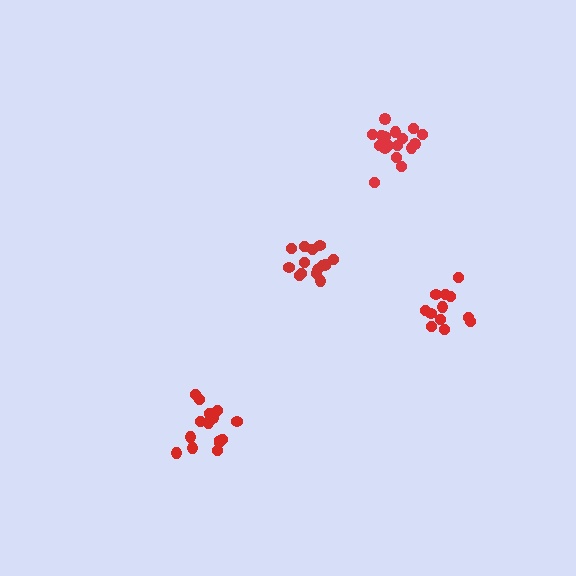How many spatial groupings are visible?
There are 4 spatial groupings.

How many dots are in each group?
Group 1: 16 dots, Group 2: 15 dots, Group 3: 17 dots, Group 4: 12 dots (60 total).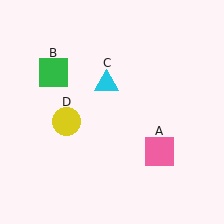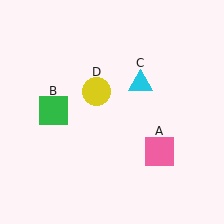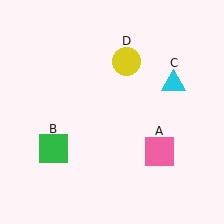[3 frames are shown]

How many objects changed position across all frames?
3 objects changed position: green square (object B), cyan triangle (object C), yellow circle (object D).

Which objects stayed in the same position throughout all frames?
Pink square (object A) remained stationary.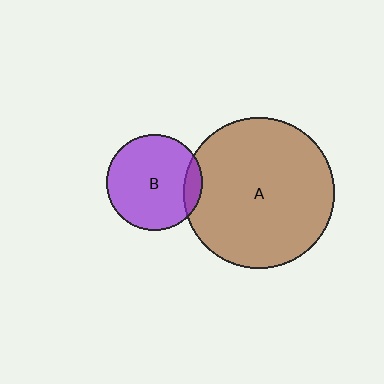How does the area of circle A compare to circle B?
Approximately 2.4 times.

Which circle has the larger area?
Circle A (brown).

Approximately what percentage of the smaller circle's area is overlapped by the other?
Approximately 10%.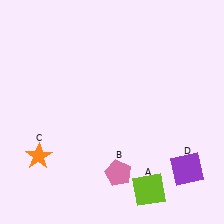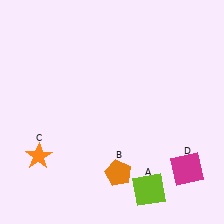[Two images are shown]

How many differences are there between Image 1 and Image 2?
There are 2 differences between the two images.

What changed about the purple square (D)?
In Image 1, D is purple. In Image 2, it changed to magenta.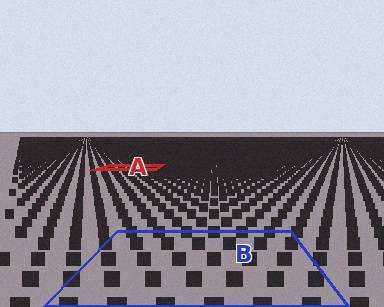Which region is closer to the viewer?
Region B is closer. The texture elements there are larger and more spread out.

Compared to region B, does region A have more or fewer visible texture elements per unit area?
Region A has more texture elements per unit area — they are packed more densely because it is farther away.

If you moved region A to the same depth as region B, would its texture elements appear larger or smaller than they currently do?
They would appear larger. At a closer depth, the same texture elements are projected at a bigger on-screen size.